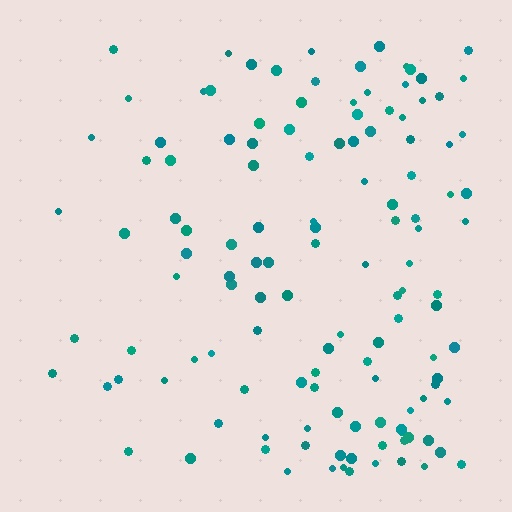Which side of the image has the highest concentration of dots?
The right.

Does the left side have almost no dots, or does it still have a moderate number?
Still a moderate number, just noticeably fewer than the right.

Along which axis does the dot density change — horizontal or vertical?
Horizontal.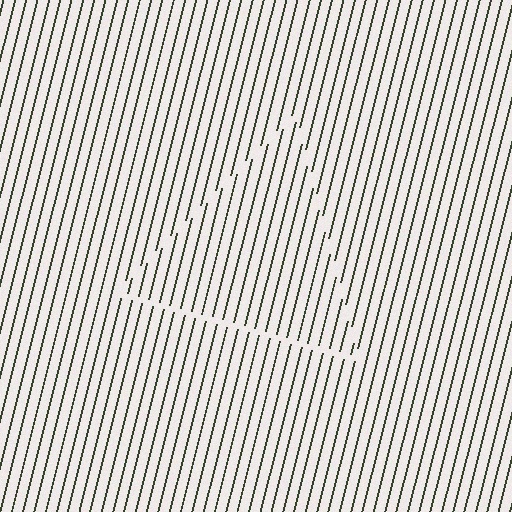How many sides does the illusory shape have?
3 sides — the line-ends trace a triangle.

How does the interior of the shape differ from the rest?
The interior of the shape contains the same grating, shifted by half a period — the contour is defined by the phase discontinuity where line-ends from the inner and outer gratings abut.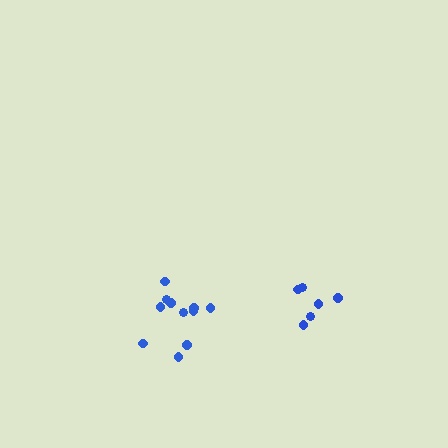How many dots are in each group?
Group 1: 6 dots, Group 2: 11 dots (17 total).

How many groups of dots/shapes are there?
There are 2 groups.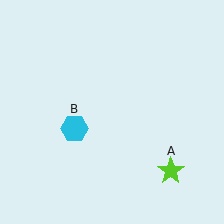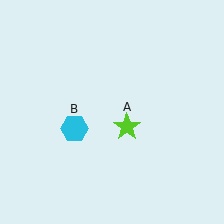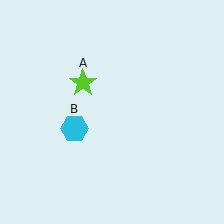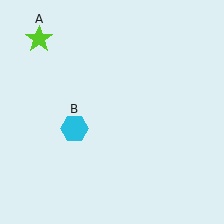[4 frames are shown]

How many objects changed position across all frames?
1 object changed position: lime star (object A).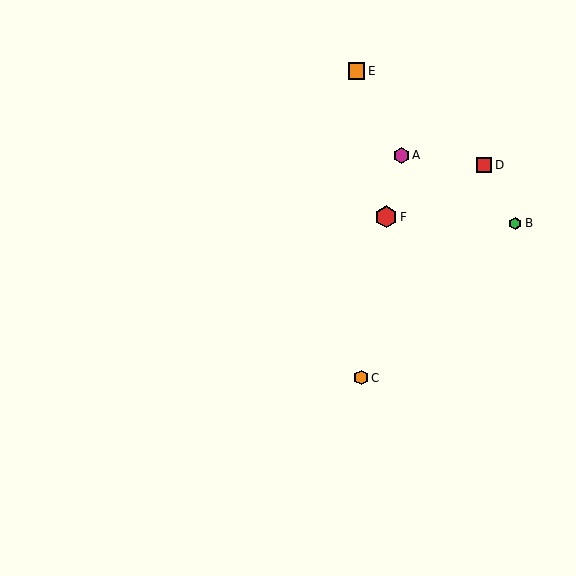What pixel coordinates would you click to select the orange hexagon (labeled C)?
Click at (361, 378) to select the orange hexagon C.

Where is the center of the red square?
The center of the red square is at (484, 165).